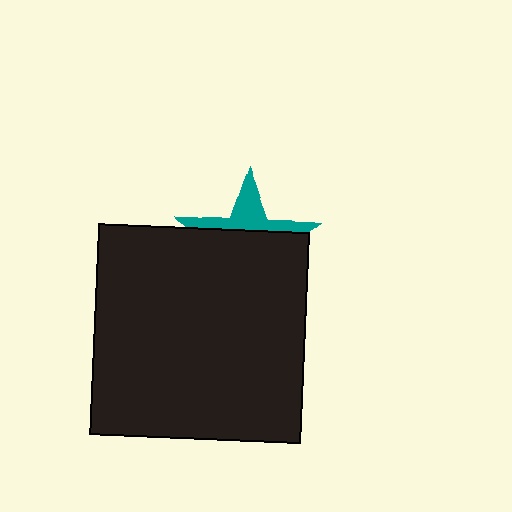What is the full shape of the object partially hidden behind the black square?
The partially hidden object is a teal star.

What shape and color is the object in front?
The object in front is a black square.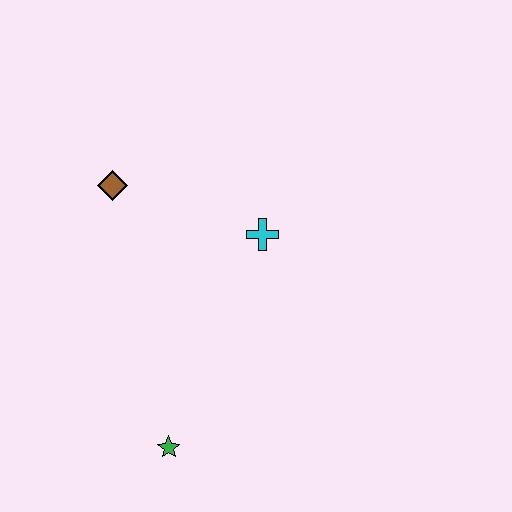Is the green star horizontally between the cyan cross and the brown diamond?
Yes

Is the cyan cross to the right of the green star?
Yes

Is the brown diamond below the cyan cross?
No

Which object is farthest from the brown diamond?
The green star is farthest from the brown diamond.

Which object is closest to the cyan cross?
The brown diamond is closest to the cyan cross.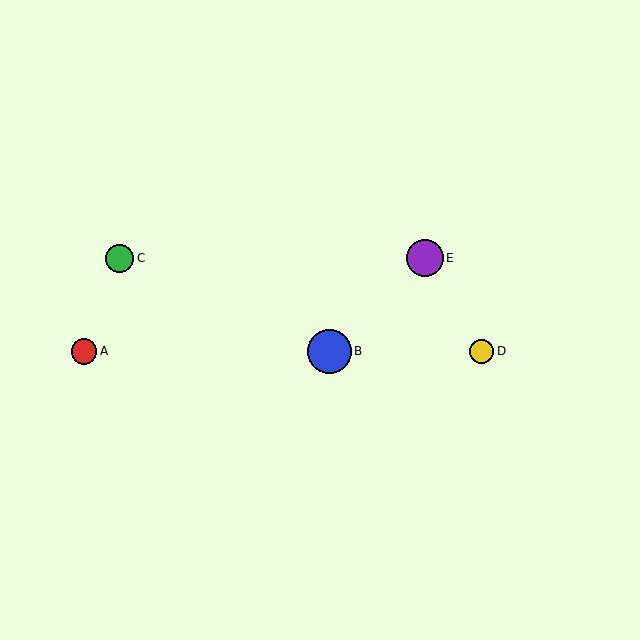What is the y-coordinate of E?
Object E is at y≈258.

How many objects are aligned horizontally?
3 objects (A, B, D) are aligned horizontally.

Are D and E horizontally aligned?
No, D is at y≈351 and E is at y≈258.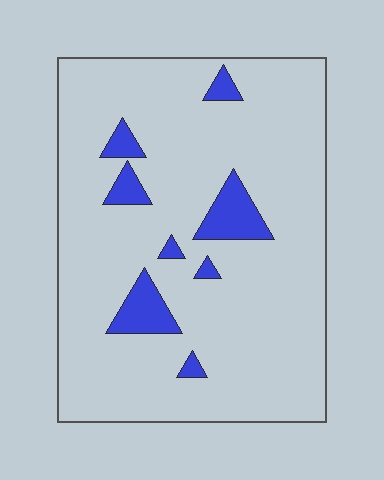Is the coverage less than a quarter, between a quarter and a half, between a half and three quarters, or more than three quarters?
Less than a quarter.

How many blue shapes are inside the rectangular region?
8.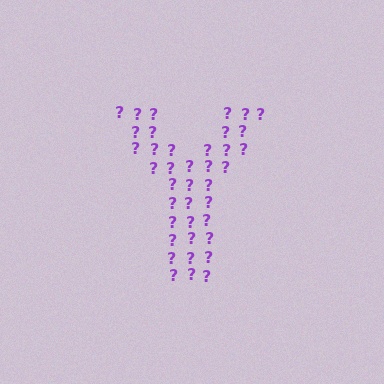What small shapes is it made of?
It is made of small question marks.